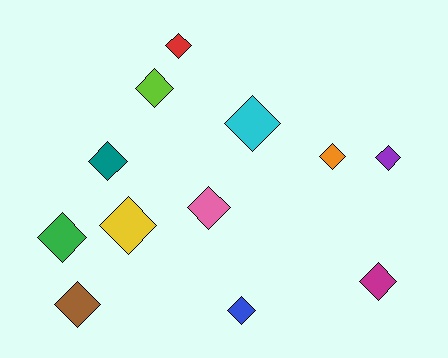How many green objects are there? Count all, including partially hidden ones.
There is 1 green object.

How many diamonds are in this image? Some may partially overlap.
There are 12 diamonds.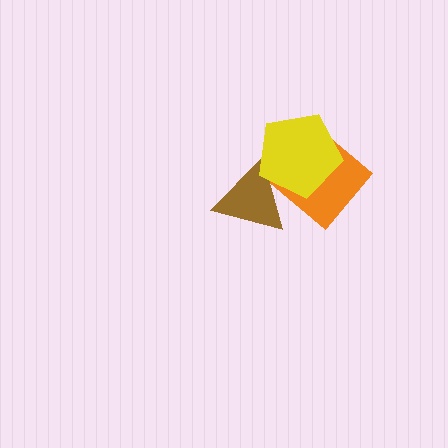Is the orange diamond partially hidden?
Yes, it is partially covered by another shape.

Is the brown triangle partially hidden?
Yes, it is partially covered by another shape.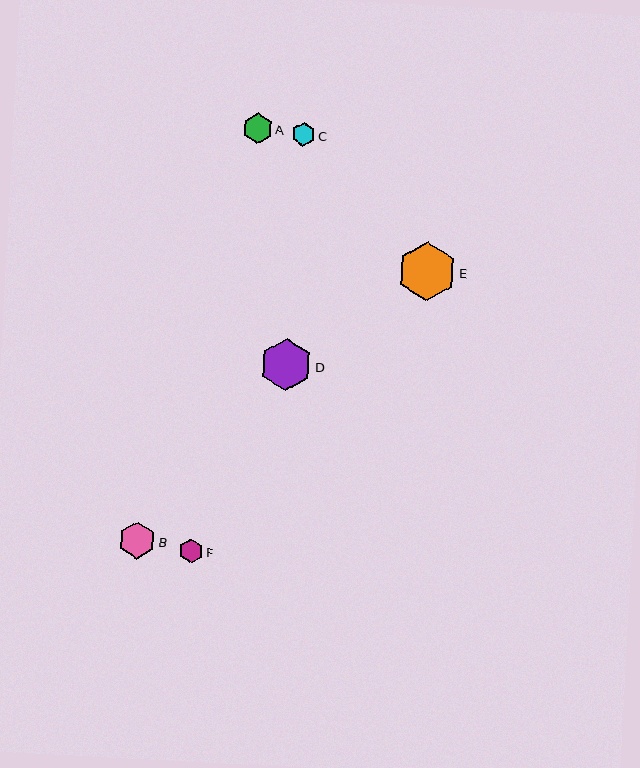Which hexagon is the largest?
Hexagon E is the largest with a size of approximately 59 pixels.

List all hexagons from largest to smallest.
From largest to smallest: E, D, B, A, F, C.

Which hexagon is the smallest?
Hexagon C is the smallest with a size of approximately 23 pixels.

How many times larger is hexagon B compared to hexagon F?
Hexagon B is approximately 1.5 times the size of hexagon F.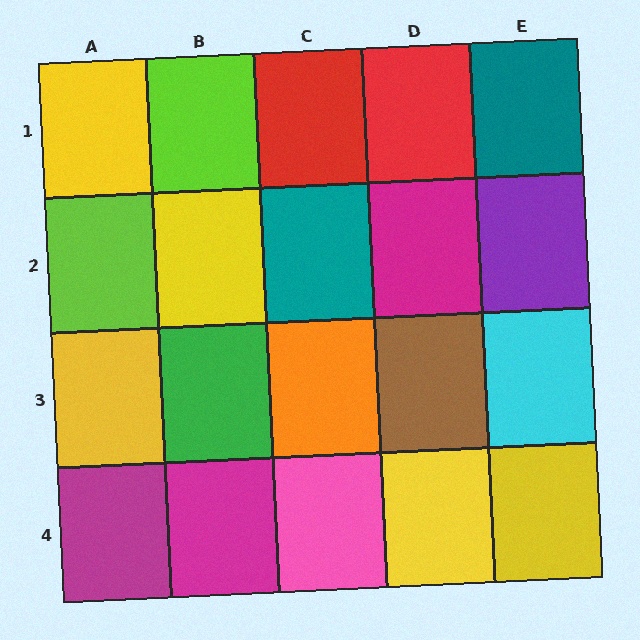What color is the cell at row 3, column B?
Green.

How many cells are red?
2 cells are red.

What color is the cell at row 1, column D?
Red.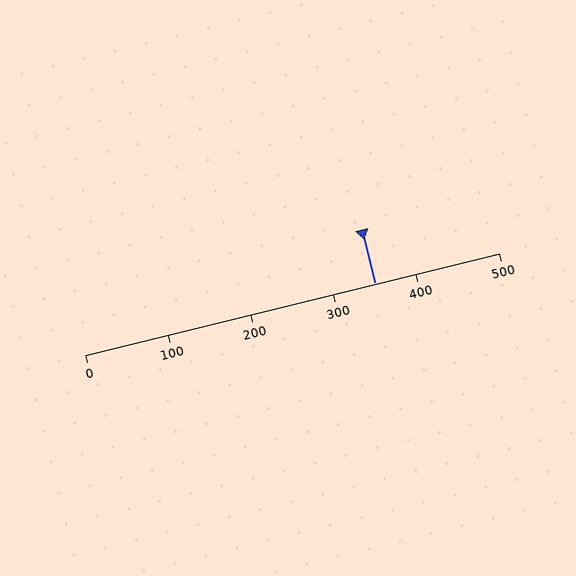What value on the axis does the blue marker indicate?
The marker indicates approximately 350.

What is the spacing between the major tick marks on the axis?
The major ticks are spaced 100 apart.